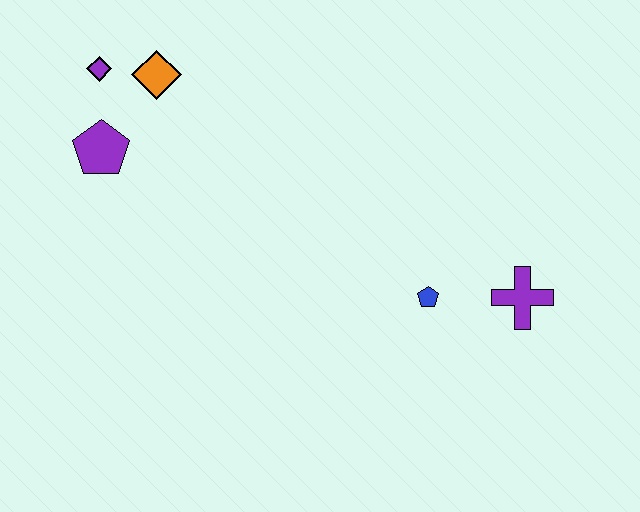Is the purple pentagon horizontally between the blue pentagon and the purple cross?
No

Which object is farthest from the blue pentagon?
The purple diamond is farthest from the blue pentagon.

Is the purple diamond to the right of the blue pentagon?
No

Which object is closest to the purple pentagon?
The purple diamond is closest to the purple pentagon.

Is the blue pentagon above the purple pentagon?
No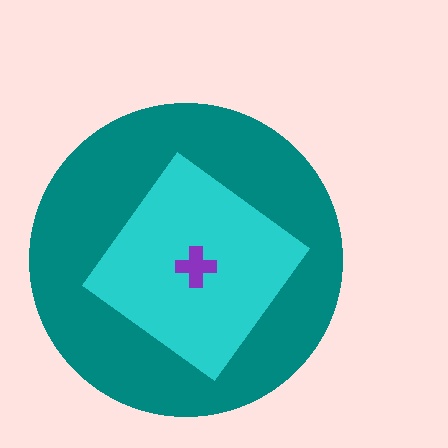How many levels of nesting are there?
3.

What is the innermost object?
The purple cross.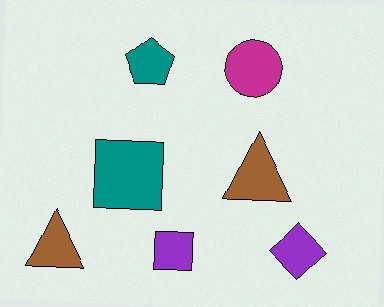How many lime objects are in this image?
There are no lime objects.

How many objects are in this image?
There are 7 objects.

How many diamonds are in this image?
There is 1 diamond.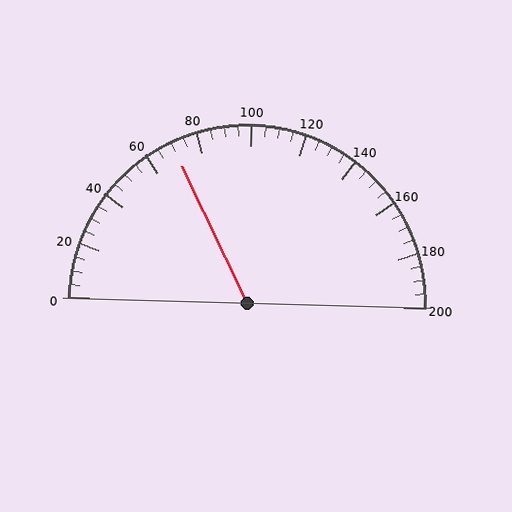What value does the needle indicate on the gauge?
The needle indicates approximately 70.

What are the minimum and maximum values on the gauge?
The gauge ranges from 0 to 200.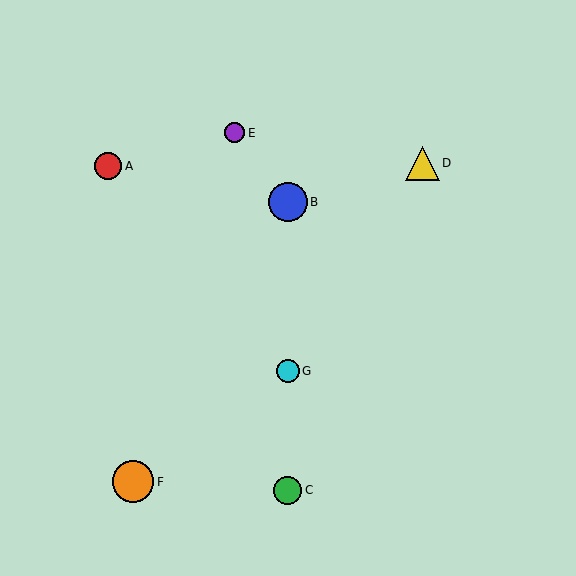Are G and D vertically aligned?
No, G is at x≈288 and D is at x≈422.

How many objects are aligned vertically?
3 objects (B, C, G) are aligned vertically.